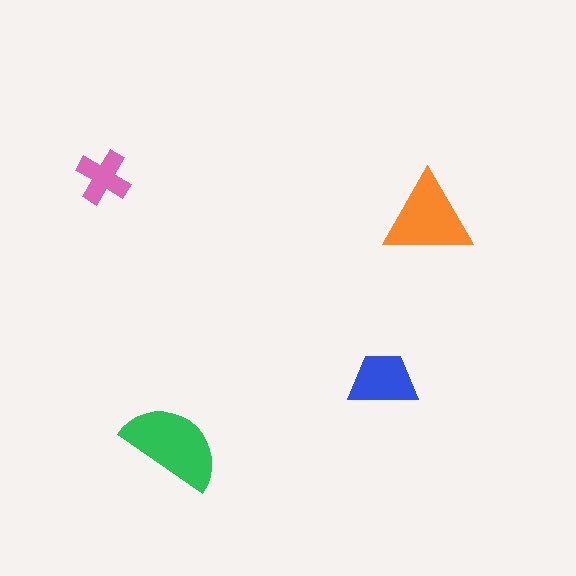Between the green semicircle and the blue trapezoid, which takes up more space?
The green semicircle.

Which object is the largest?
The green semicircle.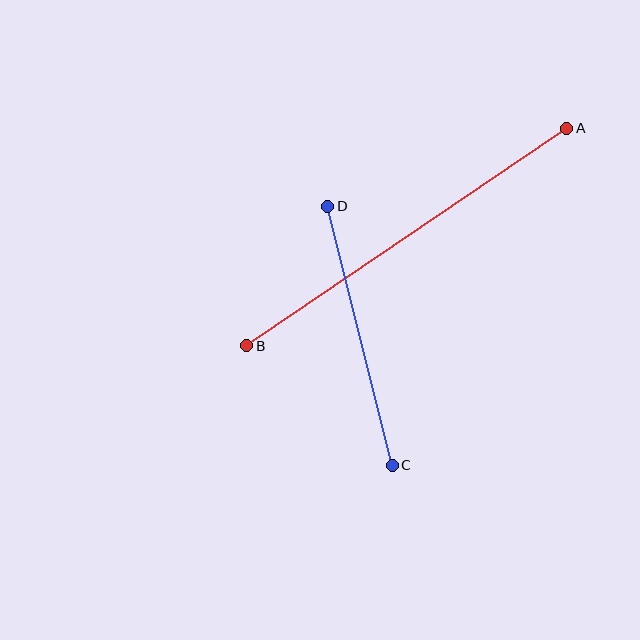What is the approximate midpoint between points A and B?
The midpoint is at approximately (407, 237) pixels.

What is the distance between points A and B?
The distance is approximately 387 pixels.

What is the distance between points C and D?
The distance is approximately 267 pixels.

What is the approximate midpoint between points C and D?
The midpoint is at approximately (360, 336) pixels.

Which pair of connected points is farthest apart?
Points A and B are farthest apart.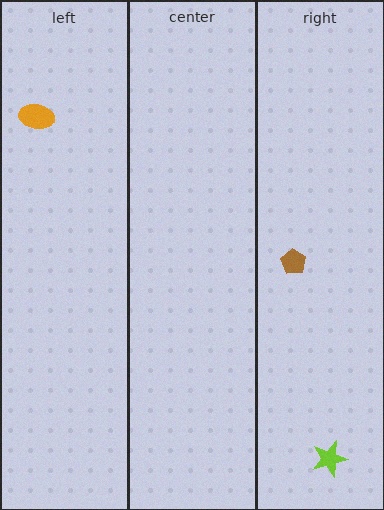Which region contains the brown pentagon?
The right region.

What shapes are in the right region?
The lime star, the brown pentagon.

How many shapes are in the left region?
1.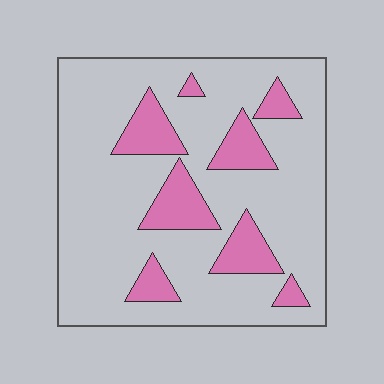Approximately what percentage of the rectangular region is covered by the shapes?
Approximately 20%.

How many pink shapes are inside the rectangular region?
8.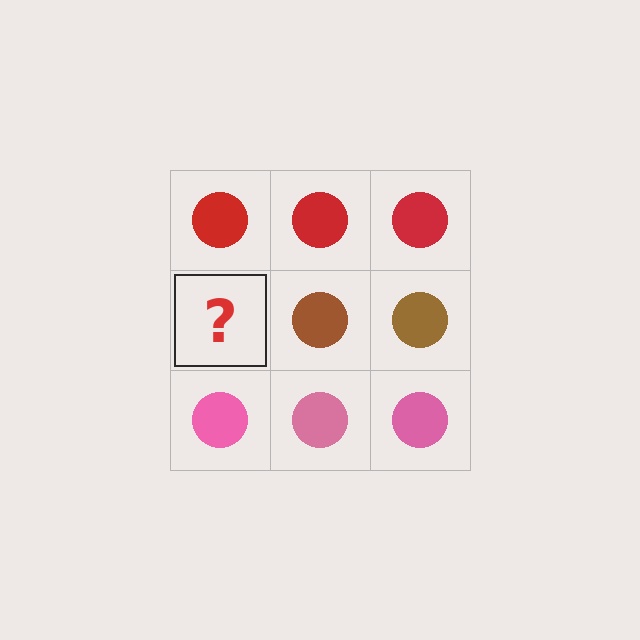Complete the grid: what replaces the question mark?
The question mark should be replaced with a brown circle.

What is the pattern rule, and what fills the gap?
The rule is that each row has a consistent color. The gap should be filled with a brown circle.